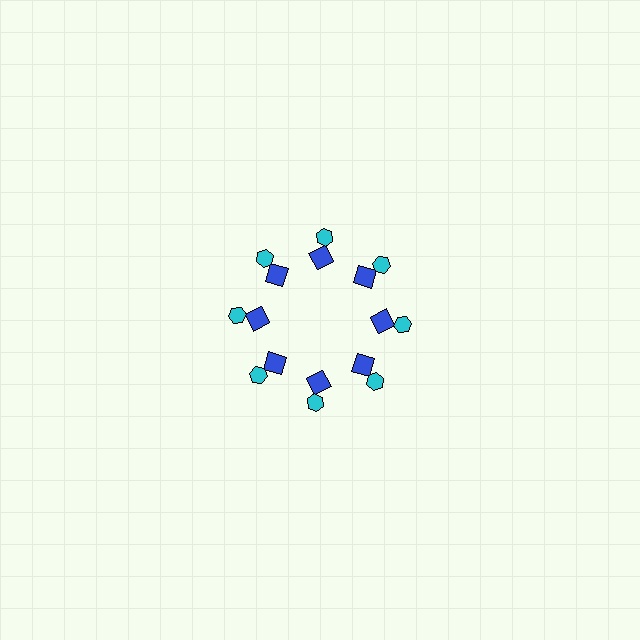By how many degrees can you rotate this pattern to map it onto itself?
The pattern maps onto itself every 45 degrees of rotation.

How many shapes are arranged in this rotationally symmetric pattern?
There are 16 shapes, arranged in 8 groups of 2.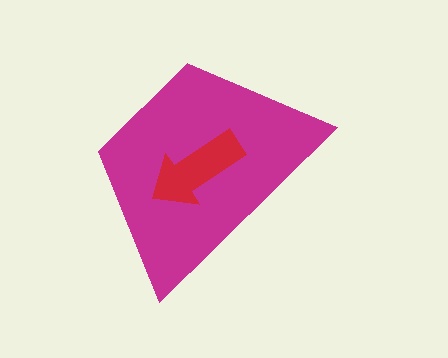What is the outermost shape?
The magenta trapezoid.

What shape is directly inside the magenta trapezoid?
The red arrow.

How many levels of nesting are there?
2.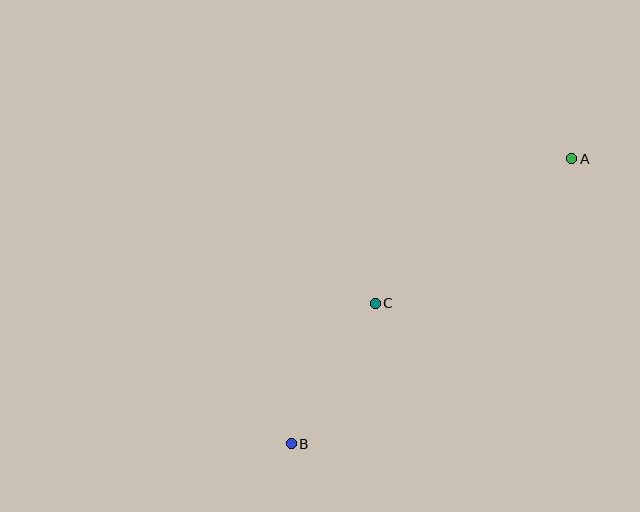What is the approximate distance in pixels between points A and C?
The distance between A and C is approximately 244 pixels.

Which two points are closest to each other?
Points B and C are closest to each other.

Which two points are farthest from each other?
Points A and B are farthest from each other.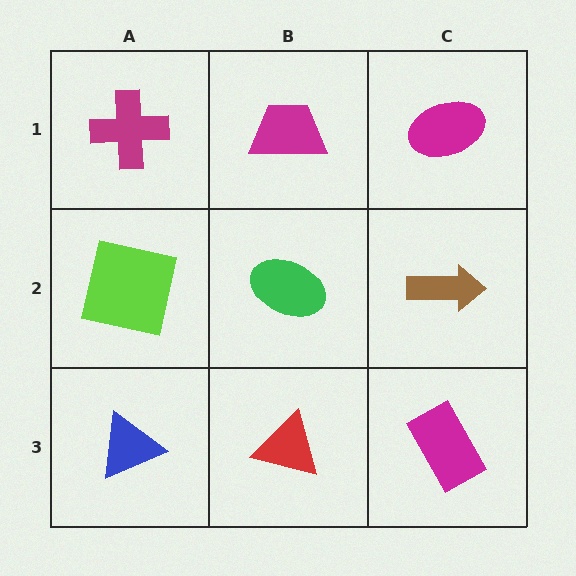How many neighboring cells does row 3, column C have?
2.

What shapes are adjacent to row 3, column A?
A lime square (row 2, column A), a red triangle (row 3, column B).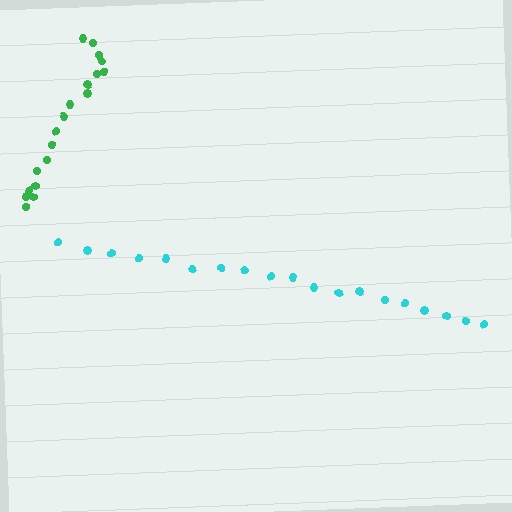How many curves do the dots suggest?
There are 2 distinct paths.